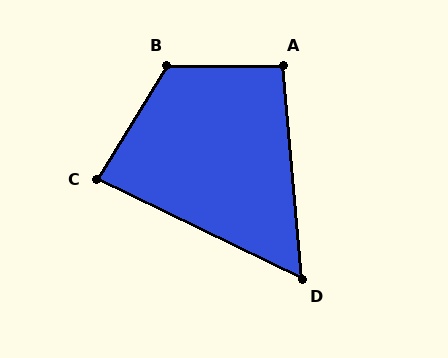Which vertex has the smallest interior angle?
D, at approximately 59 degrees.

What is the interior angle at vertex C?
Approximately 84 degrees (acute).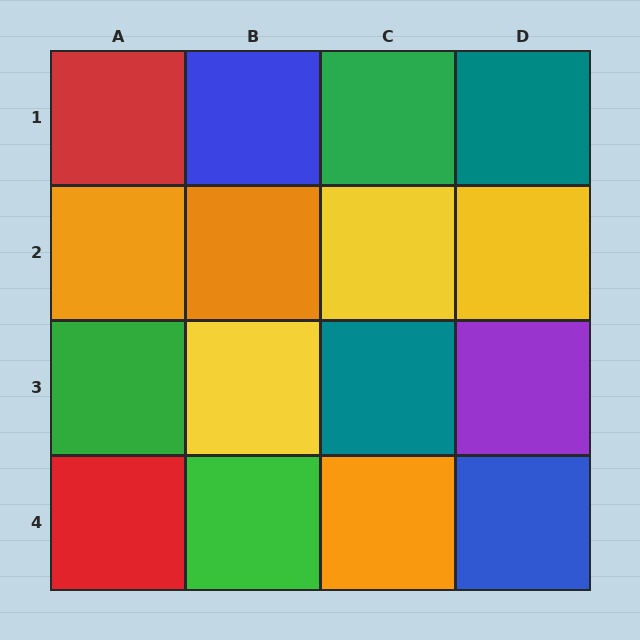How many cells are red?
2 cells are red.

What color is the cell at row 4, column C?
Orange.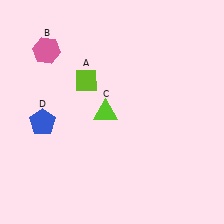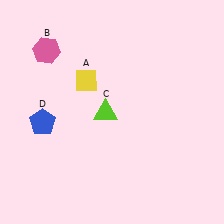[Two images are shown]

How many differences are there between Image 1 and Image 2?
There is 1 difference between the two images.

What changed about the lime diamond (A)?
In Image 1, A is lime. In Image 2, it changed to yellow.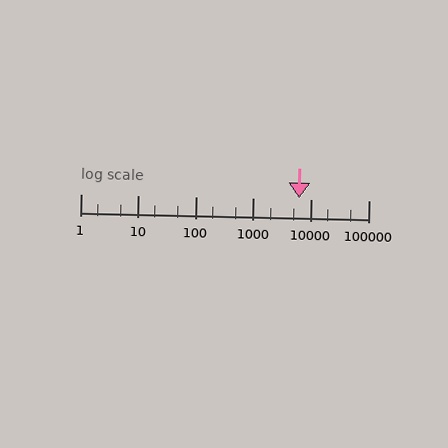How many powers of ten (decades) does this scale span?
The scale spans 5 decades, from 1 to 100000.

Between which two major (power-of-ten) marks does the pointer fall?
The pointer is between 1000 and 10000.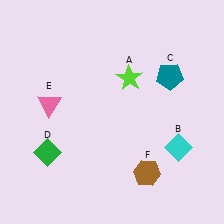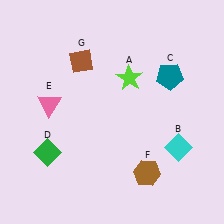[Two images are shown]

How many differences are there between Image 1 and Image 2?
There is 1 difference between the two images.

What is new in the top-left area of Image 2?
A brown diamond (G) was added in the top-left area of Image 2.